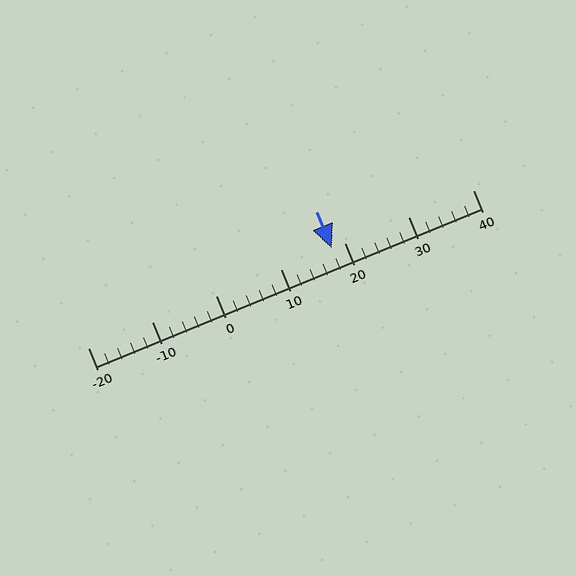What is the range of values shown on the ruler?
The ruler shows values from -20 to 40.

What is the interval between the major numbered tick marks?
The major tick marks are spaced 10 units apart.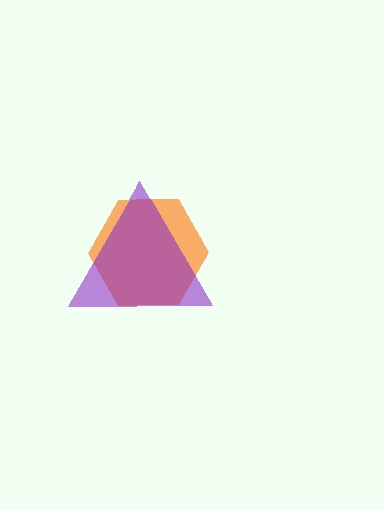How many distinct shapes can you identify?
There are 2 distinct shapes: an orange hexagon, a purple triangle.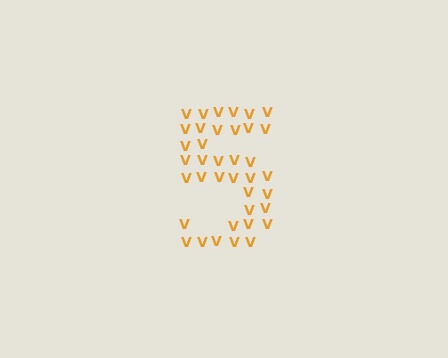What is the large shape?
The large shape is the digit 5.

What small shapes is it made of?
It is made of small letter V's.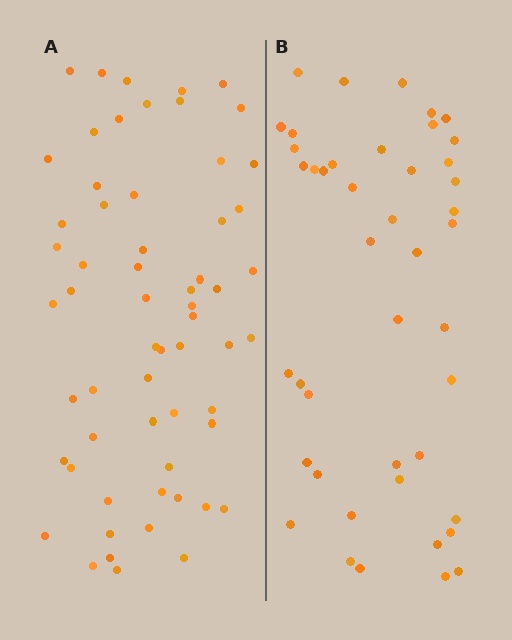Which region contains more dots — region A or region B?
Region A (the left region) has more dots.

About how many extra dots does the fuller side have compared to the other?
Region A has approximately 15 more dots than region B.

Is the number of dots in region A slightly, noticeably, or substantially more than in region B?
Region A has noticeably more, but not dramatically so. The ratio is roughly 1.4 to 1.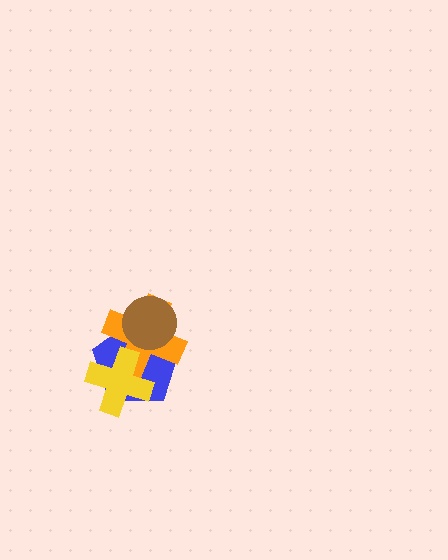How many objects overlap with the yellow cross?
2 objects overlap with the yellow cross.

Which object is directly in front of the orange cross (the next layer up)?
The yellow cross is directly in front of the orange cross.